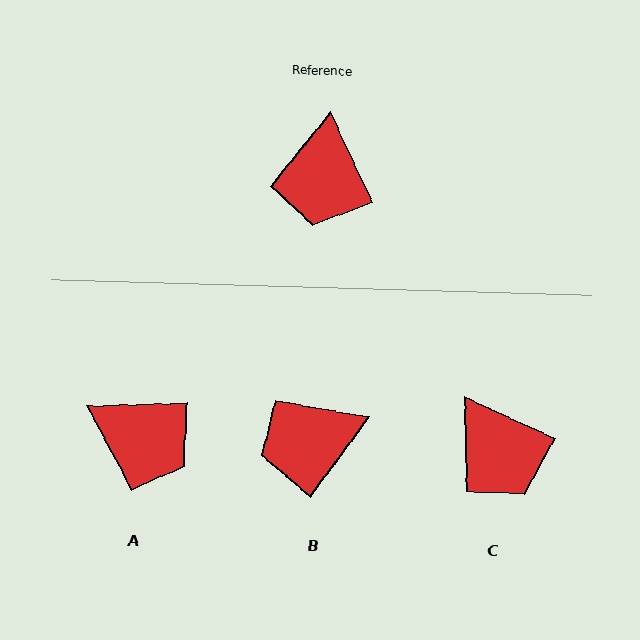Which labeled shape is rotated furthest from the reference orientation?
A, about 67 degrees away.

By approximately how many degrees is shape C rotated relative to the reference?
Approximately 41 degrees counter-clockwise.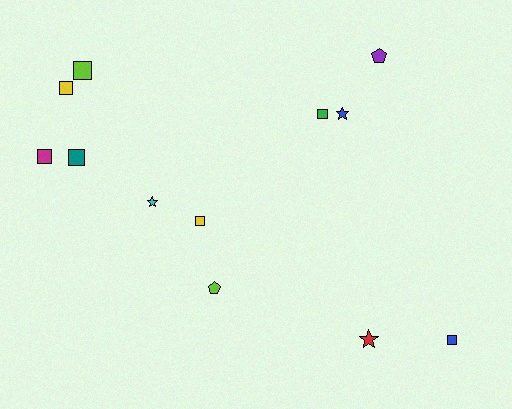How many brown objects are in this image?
There are no brown objects.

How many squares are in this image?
There are 7 squares.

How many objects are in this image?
There are 12 objects.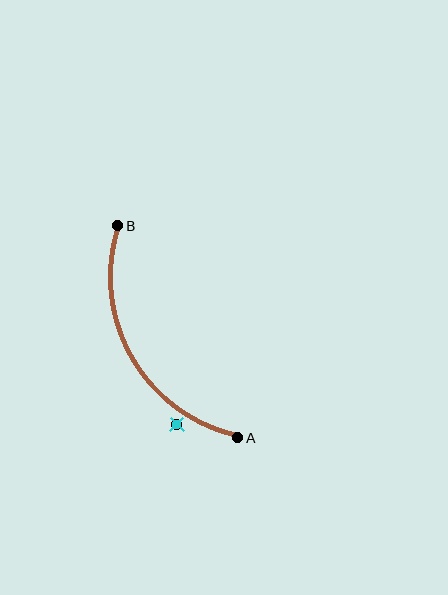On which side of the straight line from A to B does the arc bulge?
The arc bulges to the left of the straight line connecting A and B.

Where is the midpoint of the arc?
The arc midpoint is the point on the curve farthest from the straight line joining A and B. It sits to the left of that line.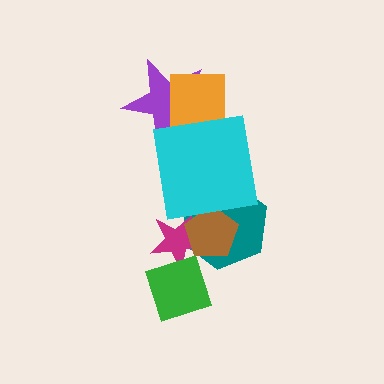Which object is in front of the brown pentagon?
The cyan square is in front of the brown pentagon.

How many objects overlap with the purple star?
2 objects overlap with the purple star.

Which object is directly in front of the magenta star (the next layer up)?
The brown pentagon is directly in front of the magenta star.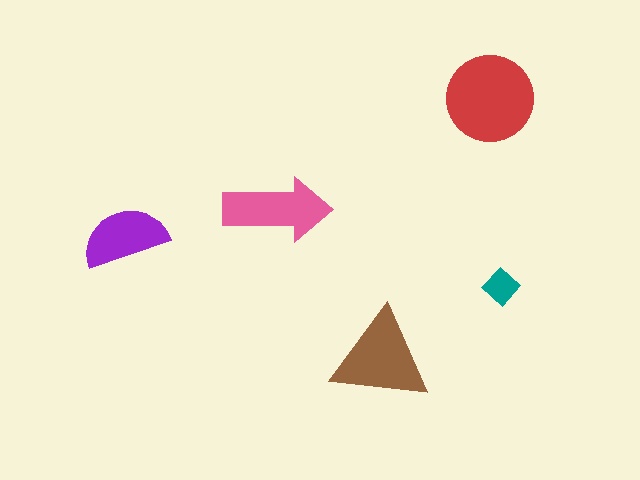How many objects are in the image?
There are 5 objects in the image.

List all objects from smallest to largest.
The teal diamond, the purple semicircle, the pink arrow, the brown triangle, the red circle.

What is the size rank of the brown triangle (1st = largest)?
2nd.